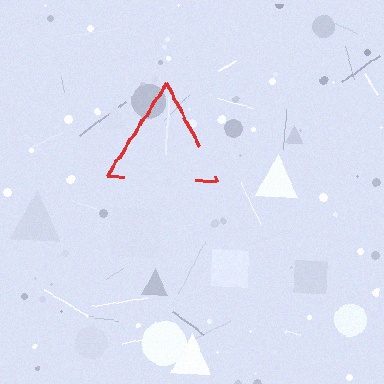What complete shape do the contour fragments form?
The contour fragments form a triangle.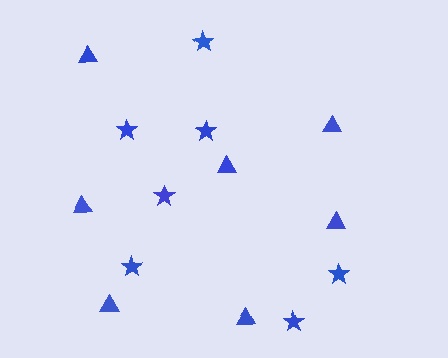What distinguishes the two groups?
There are 2 groups: one group of stars (7) and one group of triangles (7).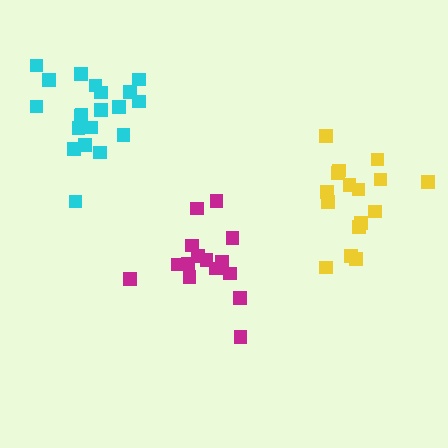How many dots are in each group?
Group 1: 16 dots, Group 2: 20 dots, Group 3: 15 dots (51 total).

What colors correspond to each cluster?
The clusters are colored: yellow, cyan, magenta.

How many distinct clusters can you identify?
There are 3 distinct clusters.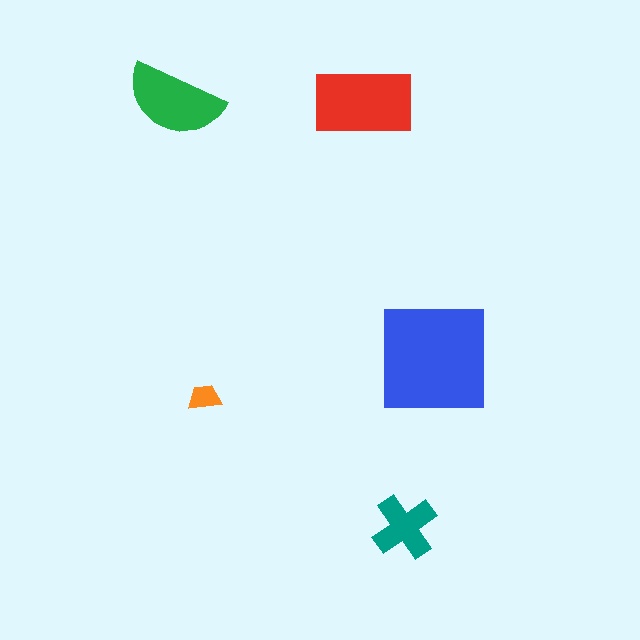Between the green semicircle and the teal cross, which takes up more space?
The green semicircle.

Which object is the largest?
The blue square.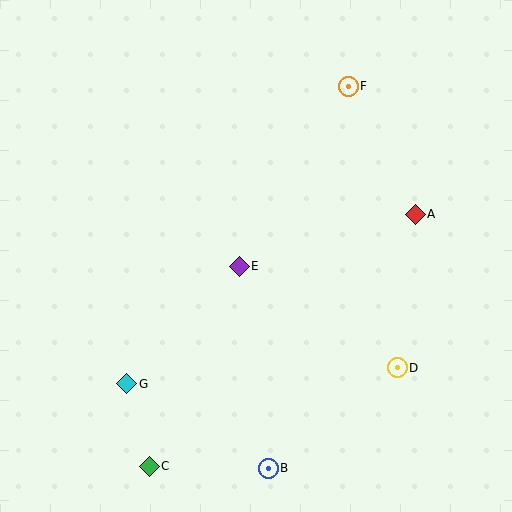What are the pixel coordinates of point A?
Point A is at (415, 214).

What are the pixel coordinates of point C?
Point C is at (149, 466).